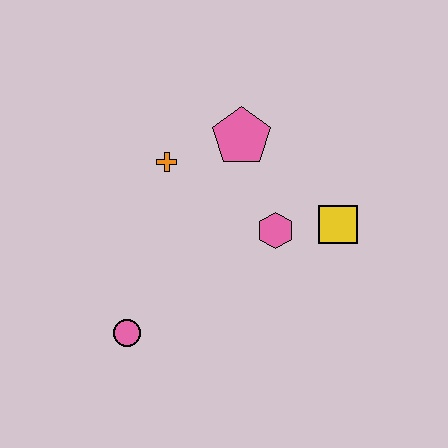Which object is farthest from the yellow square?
The pink circle is farthest from the yellow square.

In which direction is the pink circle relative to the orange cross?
The pink circle is below the orange cross.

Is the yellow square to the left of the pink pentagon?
No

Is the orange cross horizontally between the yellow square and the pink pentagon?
No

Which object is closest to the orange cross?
The pink pentagon is closest to the orange cross.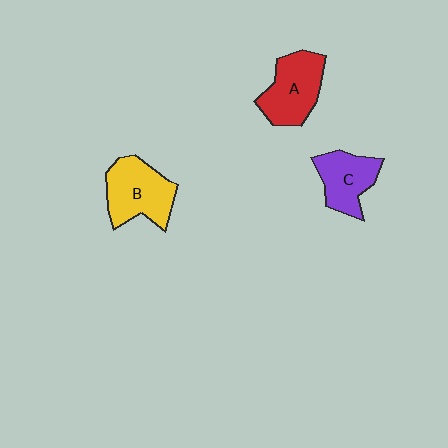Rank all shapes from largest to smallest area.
From largest to smallest: B (yellow), A (red), C (purple).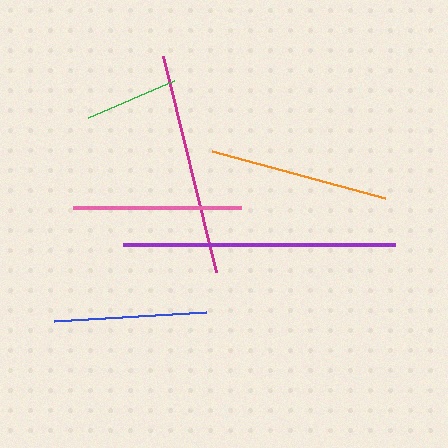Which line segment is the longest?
The purple line is the longest at approximately 273 pixels.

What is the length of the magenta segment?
The magenta segment is approximately 222 pixels long.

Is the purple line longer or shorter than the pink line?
The purple line is longer than the pink line.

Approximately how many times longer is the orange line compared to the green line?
The orange line is approximately 1.9 times the length of the green line.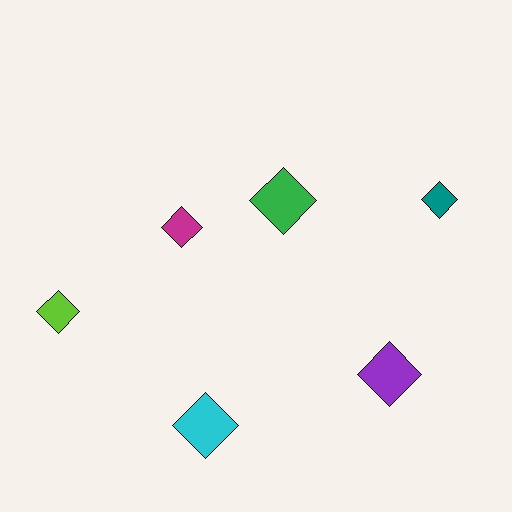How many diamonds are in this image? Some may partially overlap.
There are 6 diamonds.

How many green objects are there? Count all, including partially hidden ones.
There is 1 green object.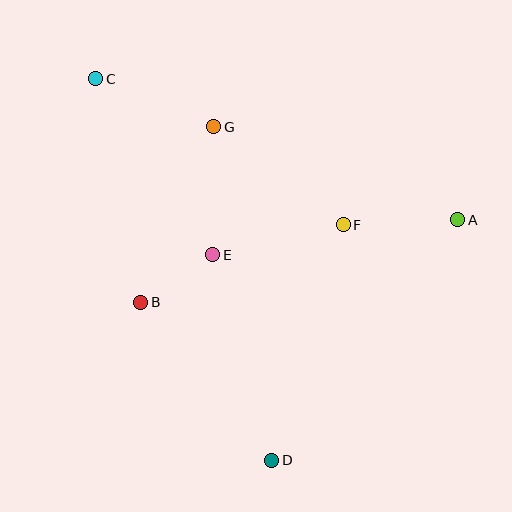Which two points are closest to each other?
Points B and E are closest to each other.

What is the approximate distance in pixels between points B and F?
The distance between B and F is approximately 217 pixels.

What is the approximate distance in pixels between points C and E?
The distance between C and E is approximately 211 pixels.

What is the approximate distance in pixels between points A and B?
The distance between A and B is approximately 328 pixels.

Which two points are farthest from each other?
Points C and D are farthest from each other.